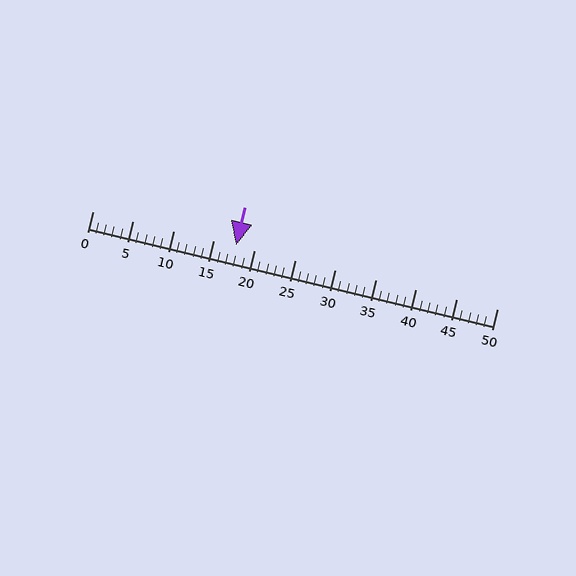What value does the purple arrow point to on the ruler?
The purple arrow points to approximately 18.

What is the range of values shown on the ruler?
The ruler shows values from 0 to 50.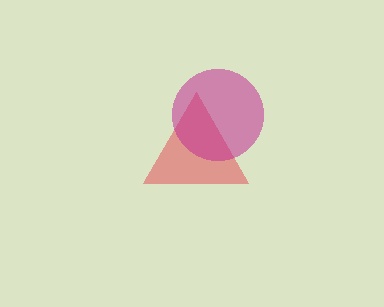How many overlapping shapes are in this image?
There are 2 overlapping shapes in the image.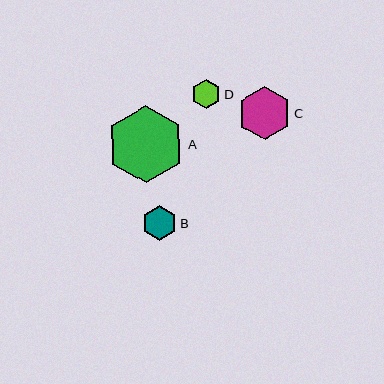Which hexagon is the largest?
Hexagon A is the largest with a size of approximately 78 pixels.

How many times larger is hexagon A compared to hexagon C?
Hexagon A is approximately 1.5 times the size of hexagon C.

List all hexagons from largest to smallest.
From largest to smallest: A, C, B, D.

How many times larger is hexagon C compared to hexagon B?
Hexagon C is approximately 1.5 times the size of hexagon B.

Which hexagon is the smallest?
Hexagon D is the smallest with a size of approximately 29 pixels.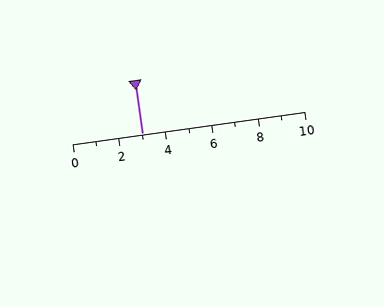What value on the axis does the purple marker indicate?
The marker indicates approximately 3.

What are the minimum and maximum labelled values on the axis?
The axis runs from 0 to 10.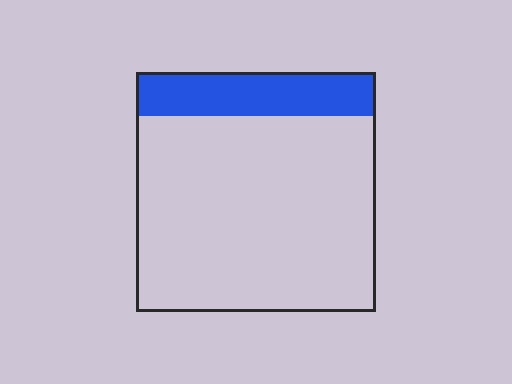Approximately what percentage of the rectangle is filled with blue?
Approximately 20%.